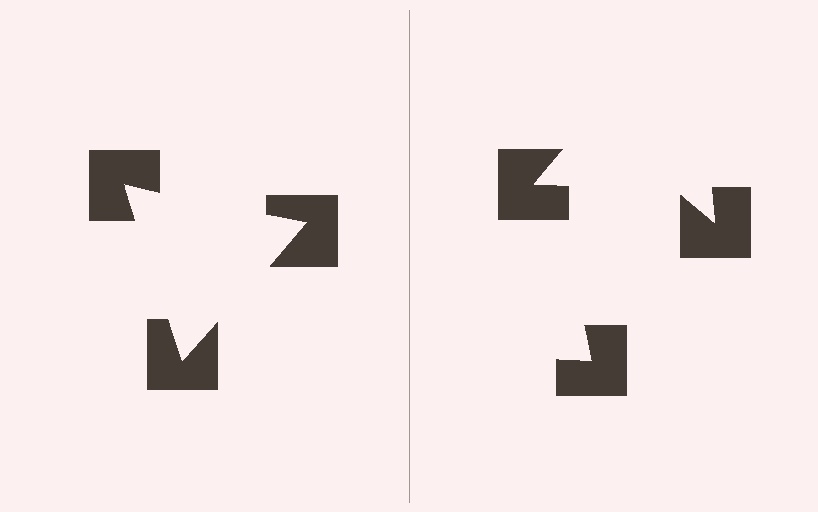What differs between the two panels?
The notched squares are positioned identically on both sides; only the wedge orientations differ. On the left they align to a triangle; on the right they are misaligned.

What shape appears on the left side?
An illusory triangle.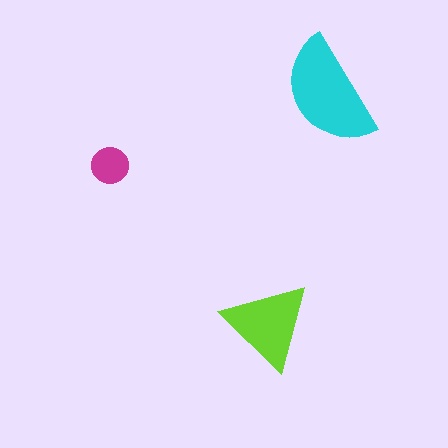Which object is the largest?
The cyan semicircle.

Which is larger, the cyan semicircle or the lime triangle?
The cyan semicircle.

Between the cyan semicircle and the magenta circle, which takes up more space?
The cyan semicircle.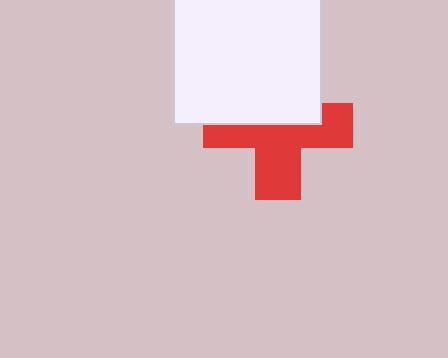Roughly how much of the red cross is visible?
About half of it is visible (roughly 56%).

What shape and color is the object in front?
The object in front is a white square.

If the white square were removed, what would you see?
You would see the complete red cross.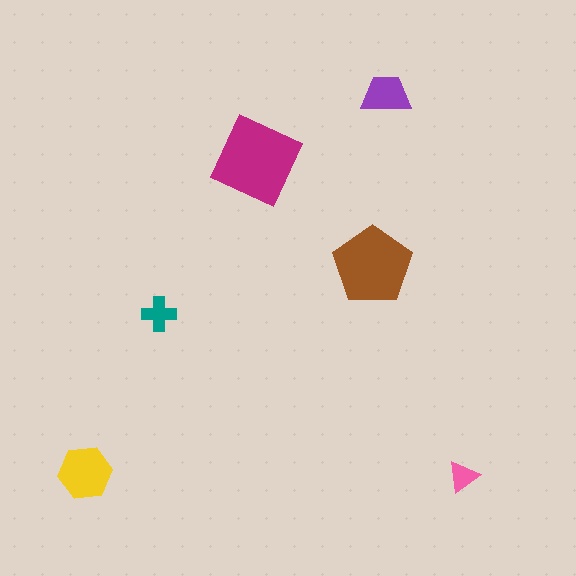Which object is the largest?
The magenta square.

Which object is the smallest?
The pink triangle.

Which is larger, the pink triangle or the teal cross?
The teal cross.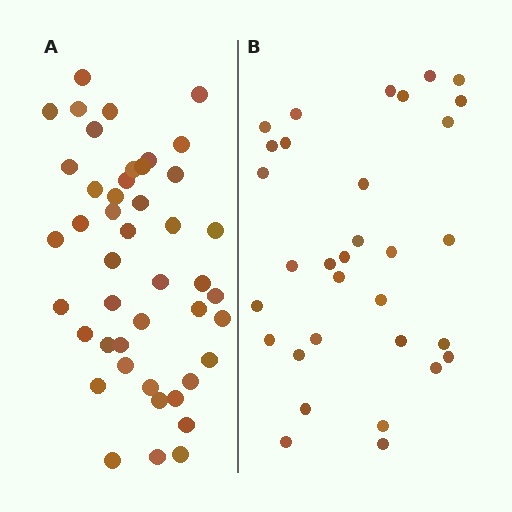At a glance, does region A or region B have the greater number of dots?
Region A (the left region) has more dots.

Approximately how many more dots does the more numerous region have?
Region A has approximately 15 more dots than region B.